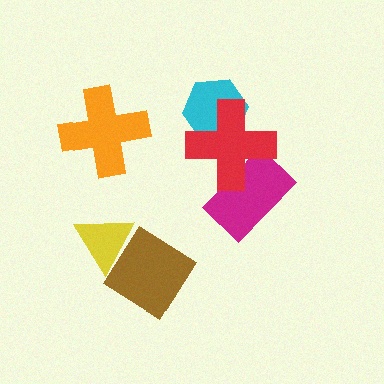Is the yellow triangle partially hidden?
Yes, it is partially covered by another shape.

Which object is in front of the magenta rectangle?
The red cross is in front of the magenta rectangle.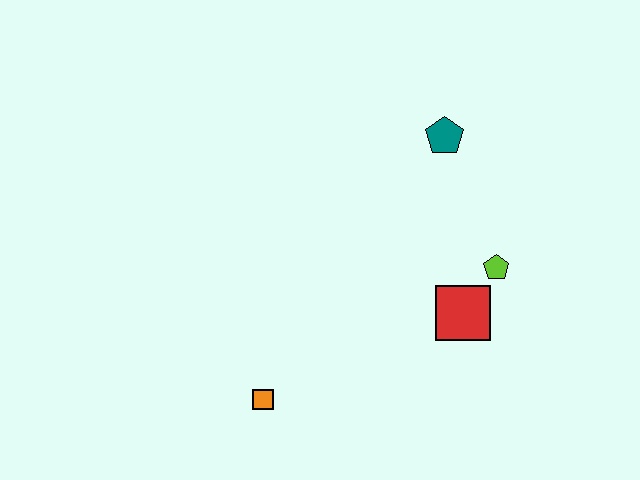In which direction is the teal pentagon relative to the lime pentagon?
The teal pentagon is above the lime pentagon.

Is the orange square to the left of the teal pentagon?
Yes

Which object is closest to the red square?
The lime pentagon is closest to the red square.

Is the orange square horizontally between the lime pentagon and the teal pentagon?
No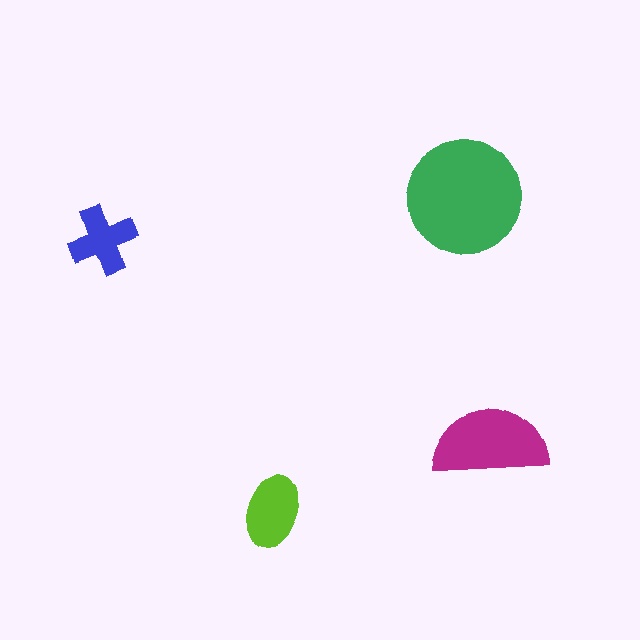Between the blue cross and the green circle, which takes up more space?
The green circle.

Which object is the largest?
The green circle.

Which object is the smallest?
The blue cross.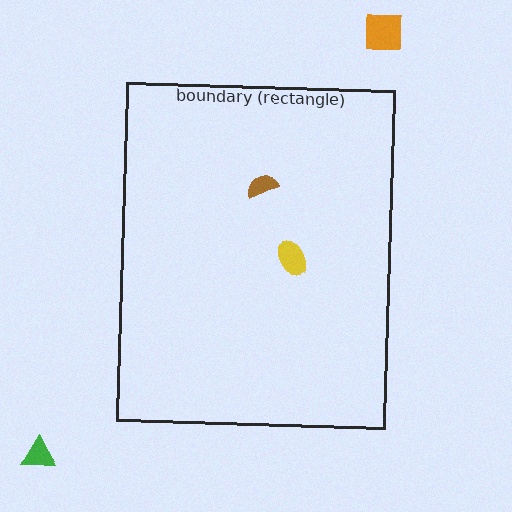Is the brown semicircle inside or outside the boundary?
Inside.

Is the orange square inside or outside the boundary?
Outside.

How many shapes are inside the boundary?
2 inside, 2 outside.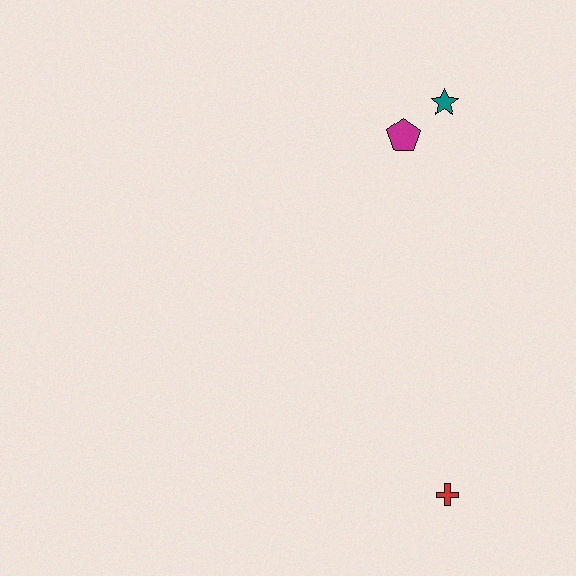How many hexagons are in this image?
There are no hexagons.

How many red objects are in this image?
There is 1 red object.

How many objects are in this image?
There are 3 objects.